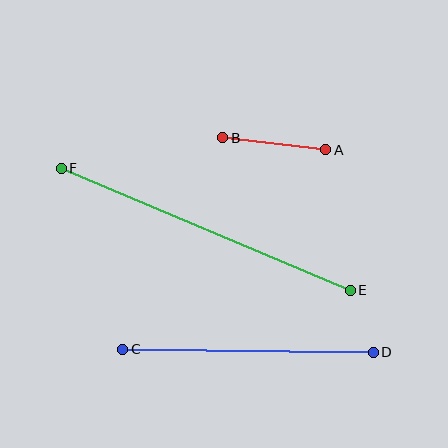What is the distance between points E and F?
The distance is approximately 314 pixels.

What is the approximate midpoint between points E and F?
The midpoint is at approximately (206, 229) pixels.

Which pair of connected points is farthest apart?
Points E and F are farthest apart.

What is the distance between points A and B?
The distance is approximately 104 pixels.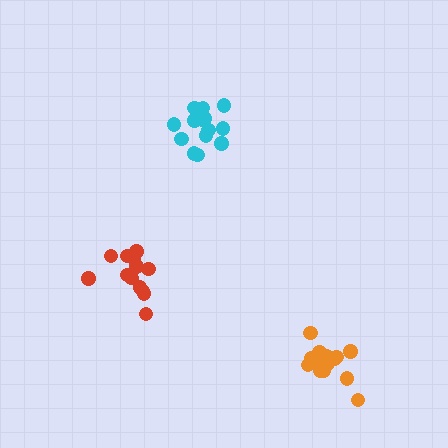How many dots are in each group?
Group 1: 14 dots, Group 2: 14 dots, Group 3: 14 dots (42 total).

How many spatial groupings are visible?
There are 3 spatial groupings.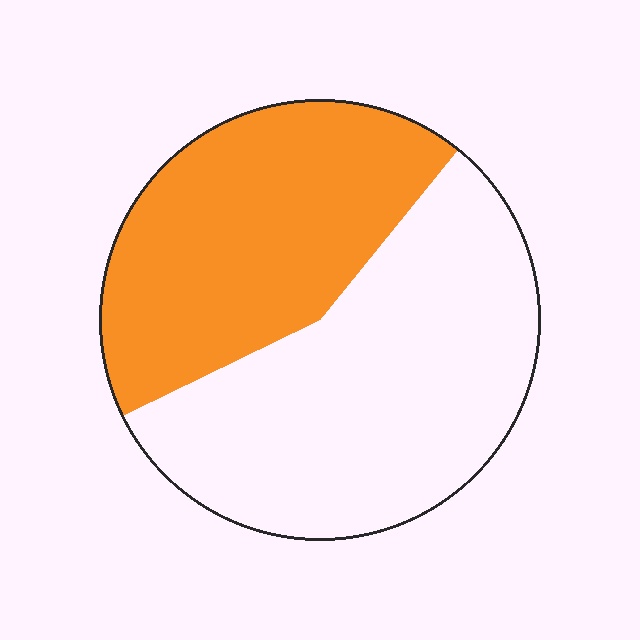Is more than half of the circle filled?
No.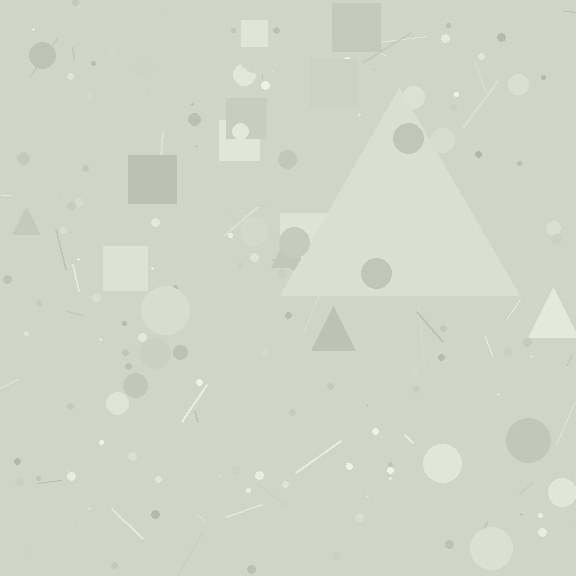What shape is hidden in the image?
A triangle is hidden in the image.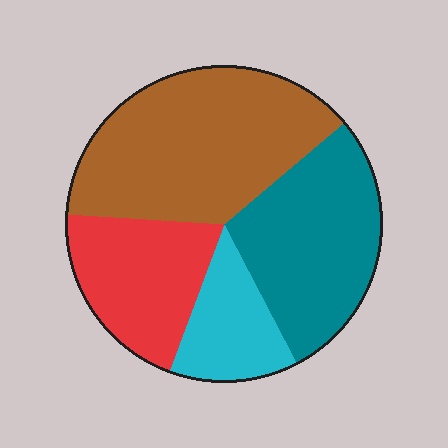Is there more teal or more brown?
Brown.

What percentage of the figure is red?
Red takes up between a sixth and a third of the figure.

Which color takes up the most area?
Brown, at roughly 40%.